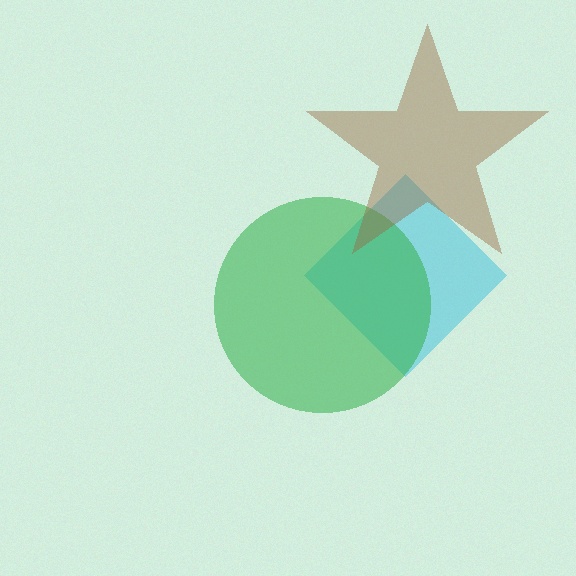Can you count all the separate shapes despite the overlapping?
Yes, there are 3 separate shapes.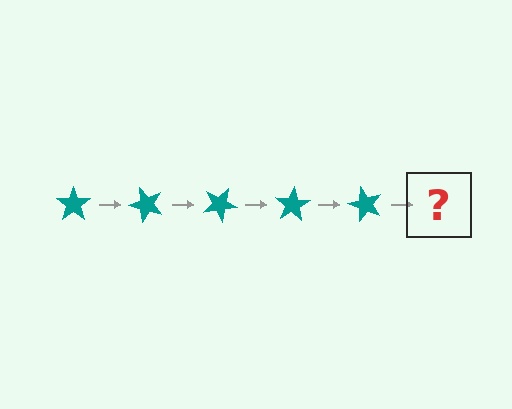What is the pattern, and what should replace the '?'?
The pattern is that the star rotates 50 degrees each step. The '?' should be a teal star rotated 250 degrees.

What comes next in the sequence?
The next element should be a teal star rotated 250 degrees.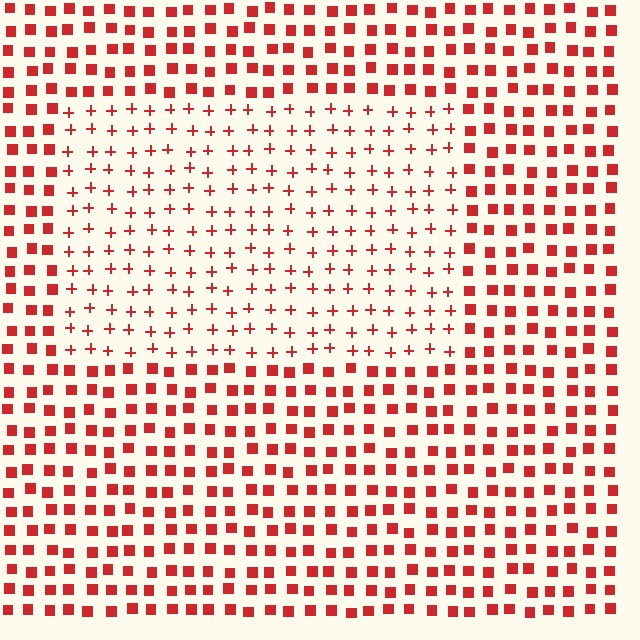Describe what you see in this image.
The image is filled with small red elements arranged in a uniform grid. A rectangle-shaped region contains plus signs, while the surrounding area contains squares. The boundary is defined purely by the change in element shape.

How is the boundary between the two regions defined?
The boundary is defined by a change in element shape: plus signs inside vs. squares outside. All elements share the same color and spacing.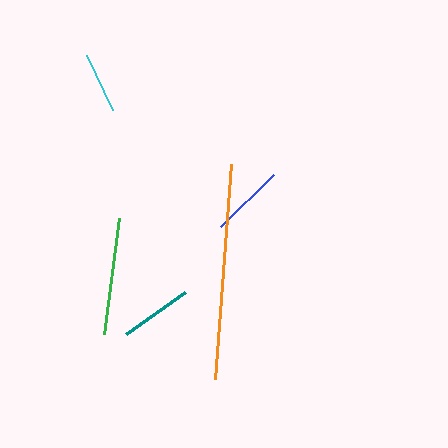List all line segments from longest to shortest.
From longest to shortest: orange, green, blue, teal, cyan.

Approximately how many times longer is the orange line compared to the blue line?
The orange line is approximately 2.9 times the length of the blue line.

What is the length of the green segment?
The green segment is approximately 117 pixels long.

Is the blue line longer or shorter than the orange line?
The orange line is longer than the blue line.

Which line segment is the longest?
The orange line is the longest at approximately 216 pixels.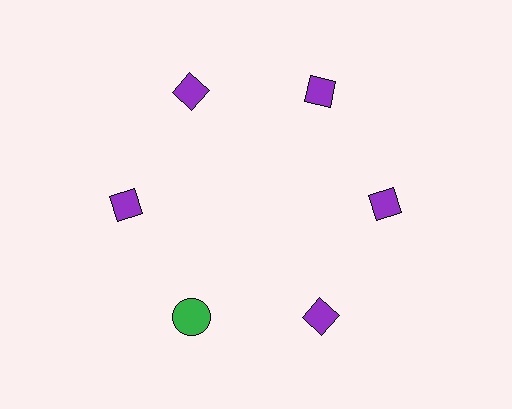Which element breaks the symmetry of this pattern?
The green circle at roughly the 7 o'clock position breaks the symmetry. All other shapes are purple diamonds.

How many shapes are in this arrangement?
There are 6 shapes arranged in a ring pattern.